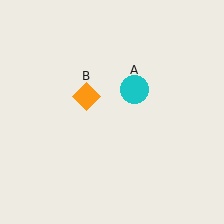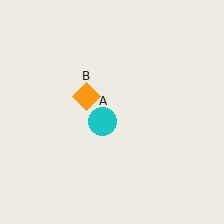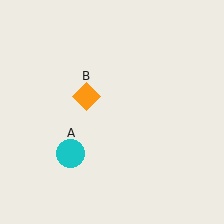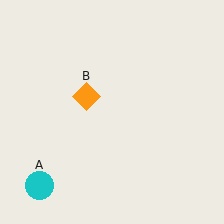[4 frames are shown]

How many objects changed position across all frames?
1 object changed position: cyan circle (object A).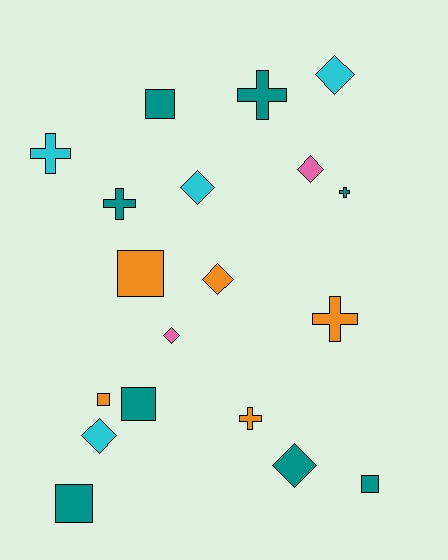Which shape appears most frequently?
Diamond, with 7 objects.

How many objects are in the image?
There are 19 objects.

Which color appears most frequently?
Teal, with 8 objects.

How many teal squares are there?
There are 4 teal squares.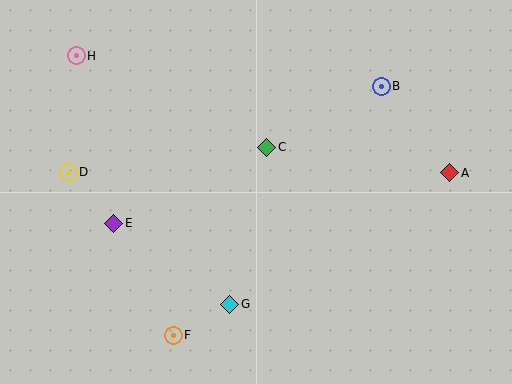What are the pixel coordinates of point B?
Point B is at (381, 86).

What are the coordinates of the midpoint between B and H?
The midpoint between B and H is at (229, 71).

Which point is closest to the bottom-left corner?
Point F is closest to the bottom-left corner.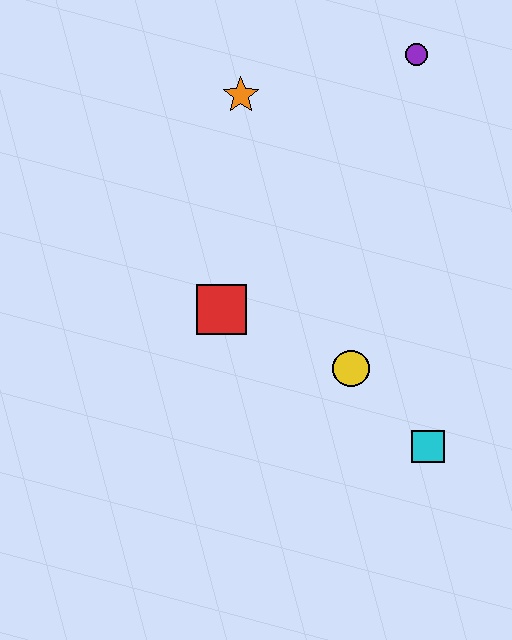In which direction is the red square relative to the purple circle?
The red square is below the purple circle.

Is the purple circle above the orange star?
Yes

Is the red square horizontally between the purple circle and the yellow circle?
No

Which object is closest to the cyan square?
The yellow circle is closest to the cyan square.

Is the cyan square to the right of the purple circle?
Yes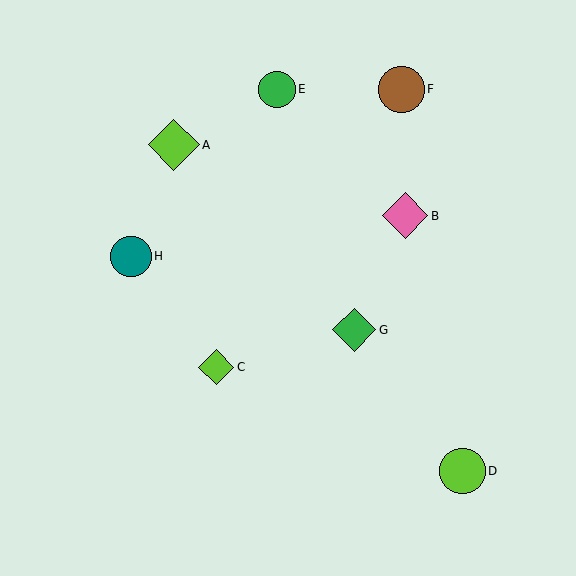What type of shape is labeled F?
Shape F is a brown circle.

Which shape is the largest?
The lime diamond (labeled A) is the largest.